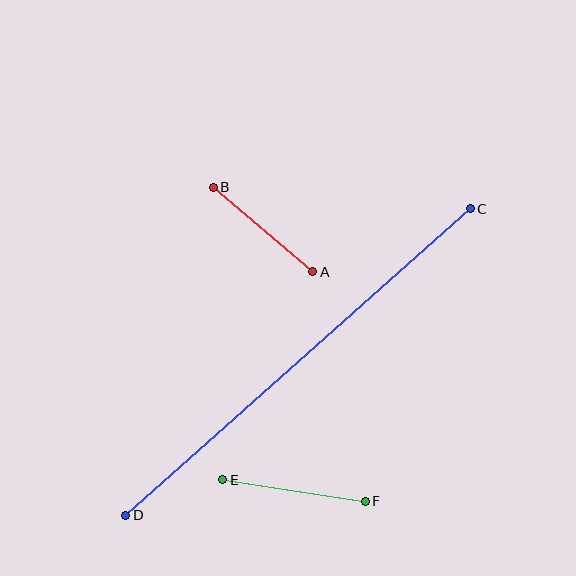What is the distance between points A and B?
The distance is approximately 130 pixels.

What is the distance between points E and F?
The distance is approximately 144 pixels.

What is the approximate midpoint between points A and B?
The midpoint is at approximately (263, 230) pixels.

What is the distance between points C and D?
The distance is approximately 461 pixels.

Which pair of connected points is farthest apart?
Points C and D are farthest apart.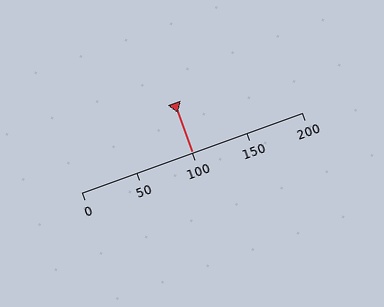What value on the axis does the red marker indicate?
The marker indicates approximately 100.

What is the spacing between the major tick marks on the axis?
The major ticks are spaced 50 apart.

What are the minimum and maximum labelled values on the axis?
The axis runs from 0 to 200.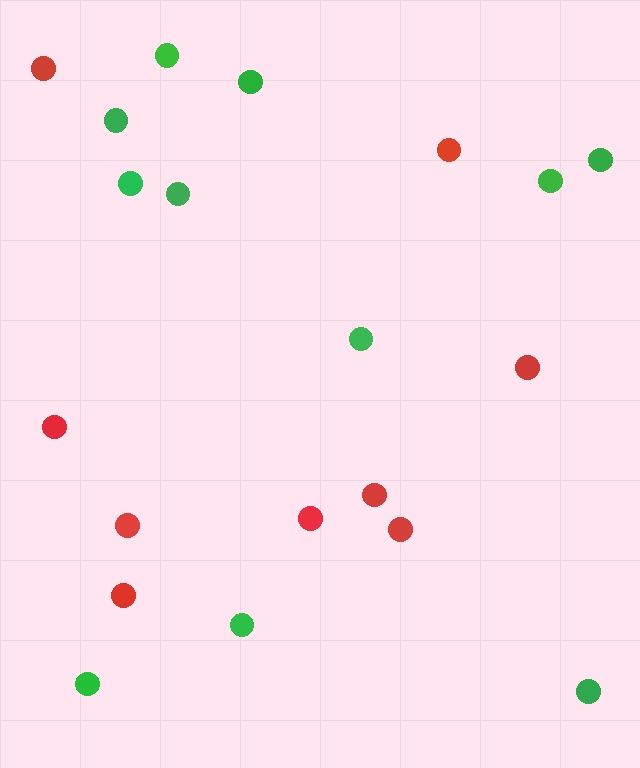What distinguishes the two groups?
There are 2 groups: one group of green circles (11) and one group of red circles (9).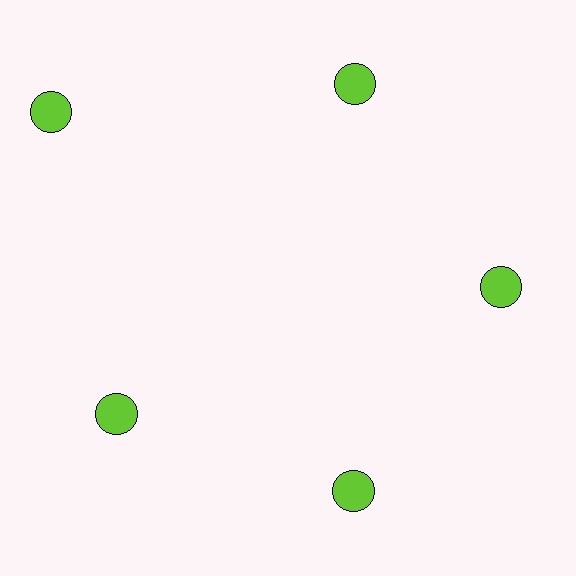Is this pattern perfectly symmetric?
No. The 5 lime circles are arranged in a ring, but one element near the 10 o'clock position is pushed outward from the center, breaking the 5-fold rotational symmetry.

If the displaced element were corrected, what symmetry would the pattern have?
It would have 5-fold rotational symmetry — the pattern would map onto itself every 72 degrees.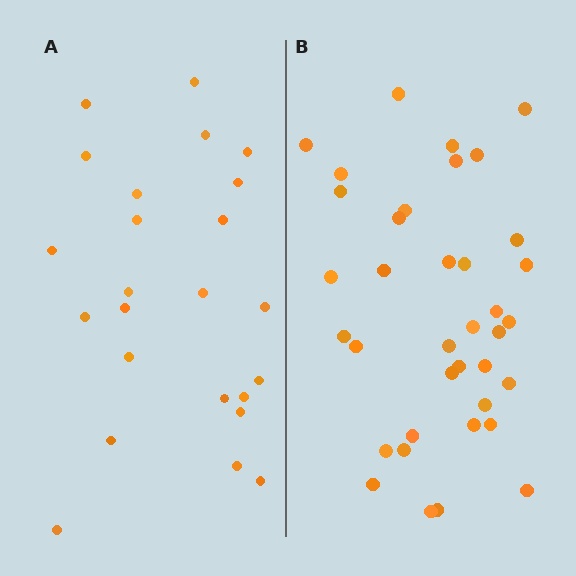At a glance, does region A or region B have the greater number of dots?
Region B (the right region) has more dots.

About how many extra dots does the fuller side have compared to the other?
Region B has approximately 15 more dots than region A.